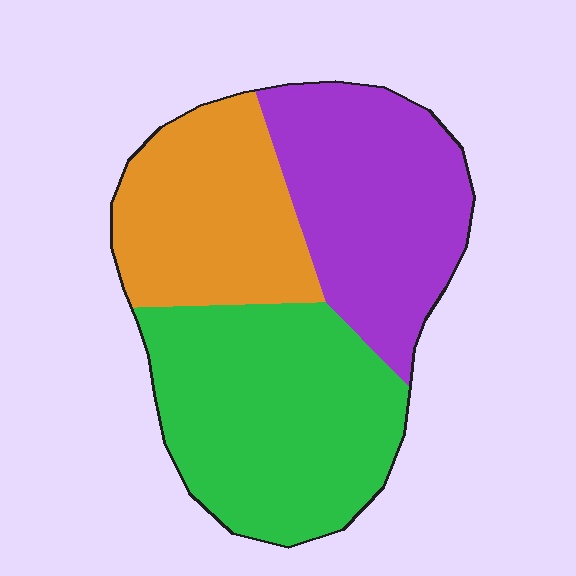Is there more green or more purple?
Green.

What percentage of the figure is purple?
Purple covers roughly 35% of the figure.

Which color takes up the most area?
Green, at roughly 40%.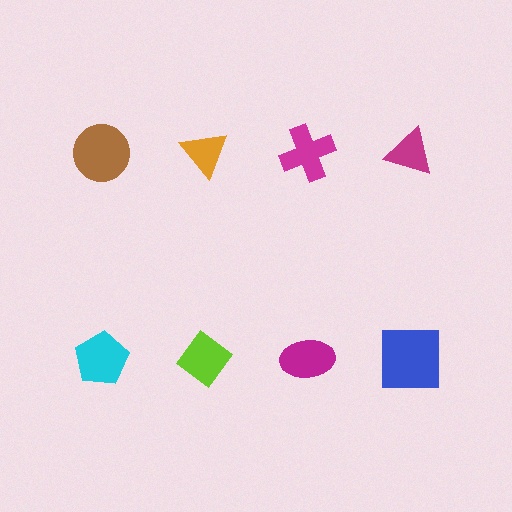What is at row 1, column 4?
A magenta triangle.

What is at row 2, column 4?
A blue square.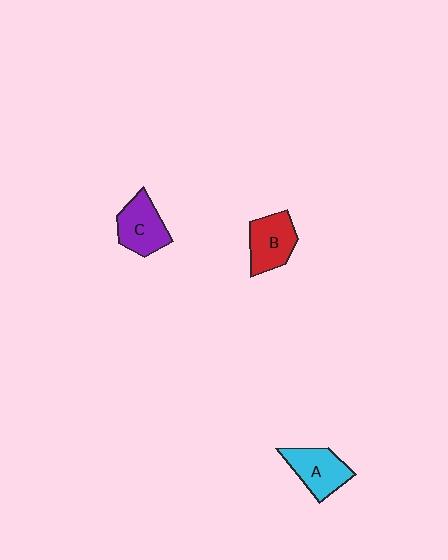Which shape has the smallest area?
Shape C (purple).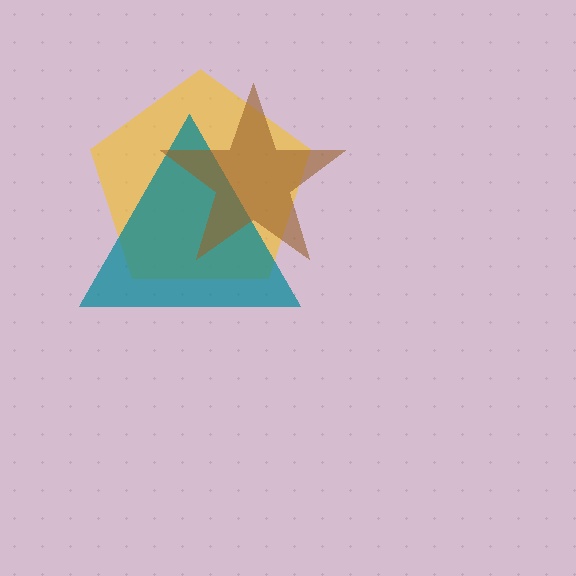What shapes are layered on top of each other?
The layered shapes are: a yellow pentagon, a teal triangle, a brown star.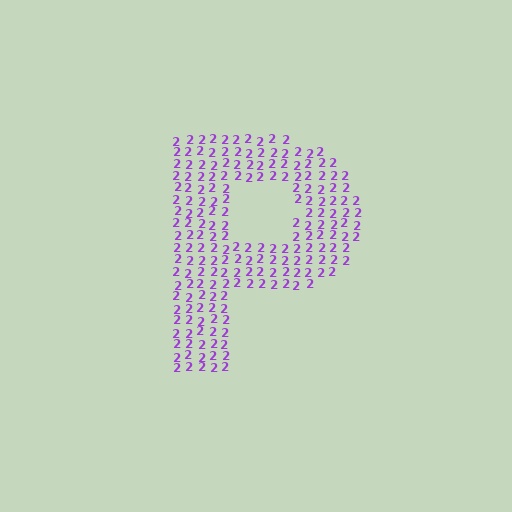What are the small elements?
The small elements are digit 2's.